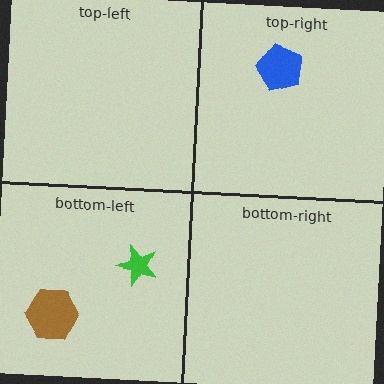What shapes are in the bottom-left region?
The green star, the brown hexagon.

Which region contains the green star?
The bottom-left region.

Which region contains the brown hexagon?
The bottom-left region.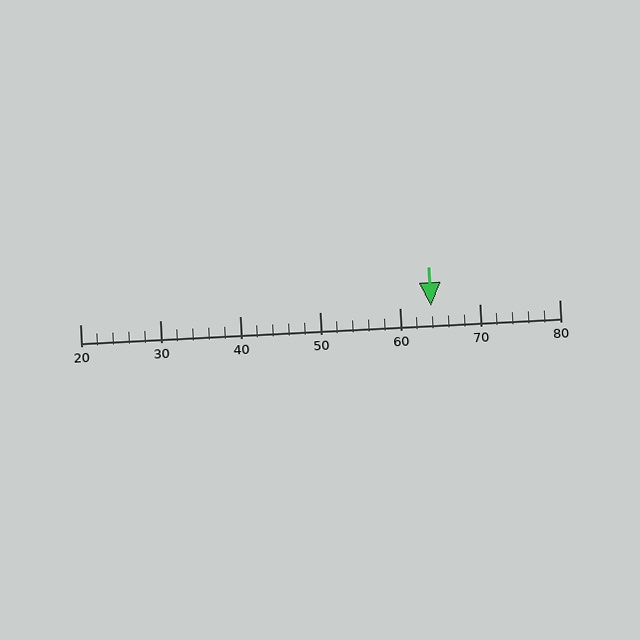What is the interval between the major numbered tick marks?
The major tick marks are spaced 10 units apart.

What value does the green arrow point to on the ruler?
The green arrow points to approximately 64.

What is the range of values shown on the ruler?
The ruler shows values from 20 to 80.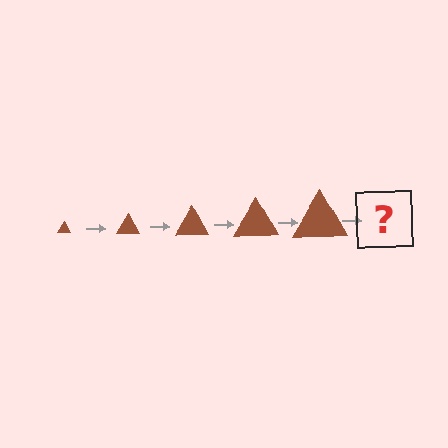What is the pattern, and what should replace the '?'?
The pattern is that the triangle gets progressively larger each step. The '?' should be a brown triangle, larger than the previous one.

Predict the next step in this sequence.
The next step is a brown triangle, larger than the previous one.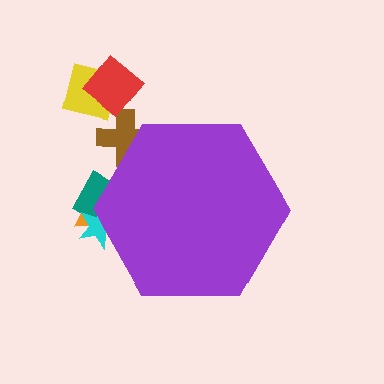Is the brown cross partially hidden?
Yes, the brown cross is partially hidden behind the purple hexagon.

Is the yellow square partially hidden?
No, the yellow square is fully visible.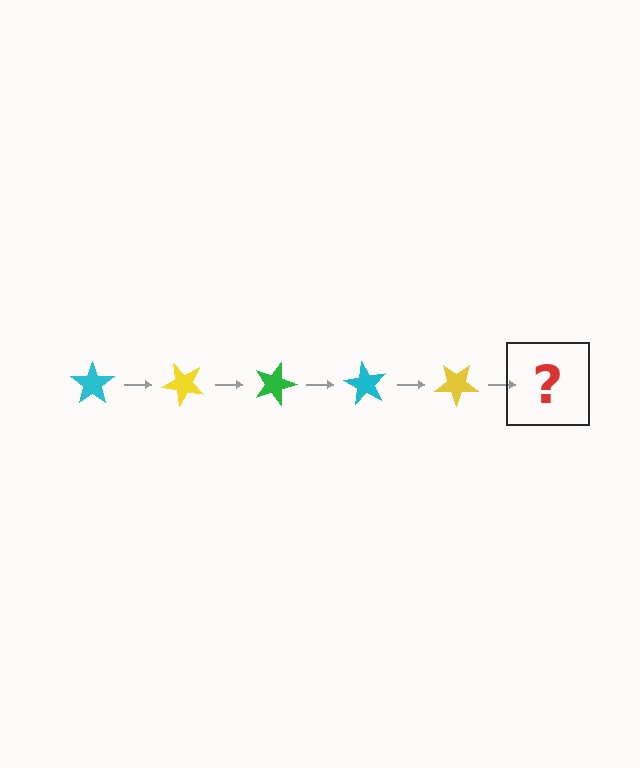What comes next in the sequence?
The next element should be a green star, rotated 225 degrees from the start.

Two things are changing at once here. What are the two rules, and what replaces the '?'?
The two rules are that it rotates 45 degrees each step and the color cycles through cyan, yellow, and green. The '?' should be a green star, rotated 225 degrees from the start.